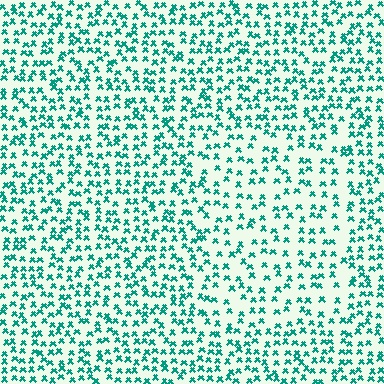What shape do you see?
I see a rectangle.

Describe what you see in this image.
The image contains small teal elements arranged at two different densities. A rectangle-shaped region is visible where the elements are less densely packed than the surrounding area.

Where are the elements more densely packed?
The elements are more densely packed outside the rectangle boundary.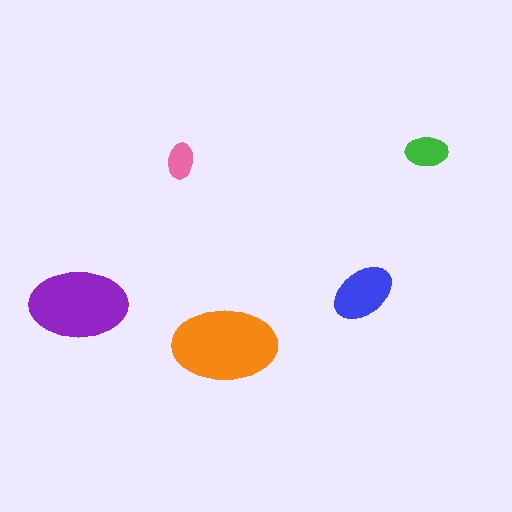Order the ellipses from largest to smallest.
the orange one, the purple one, the blue one, the green one, the pink one.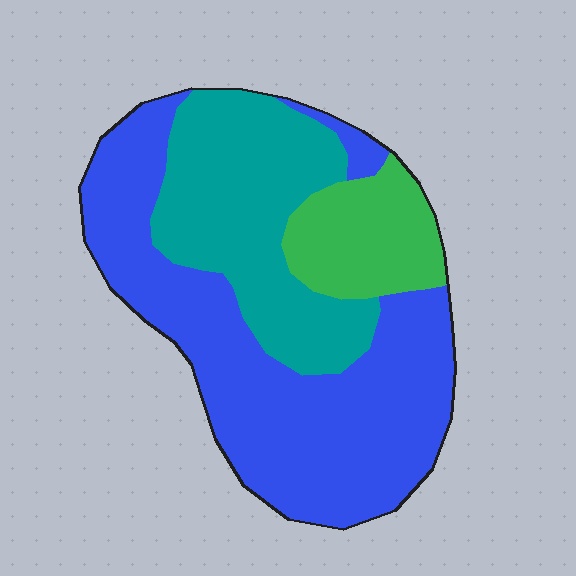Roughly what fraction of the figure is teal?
Teal takes up about one third (1/3) of the figure.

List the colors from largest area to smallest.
From largest to smallest: blue, teal, green.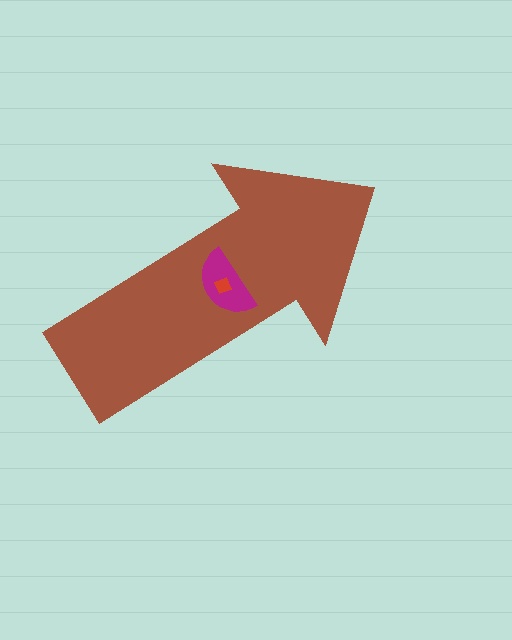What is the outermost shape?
The brown arrow.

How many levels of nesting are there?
3.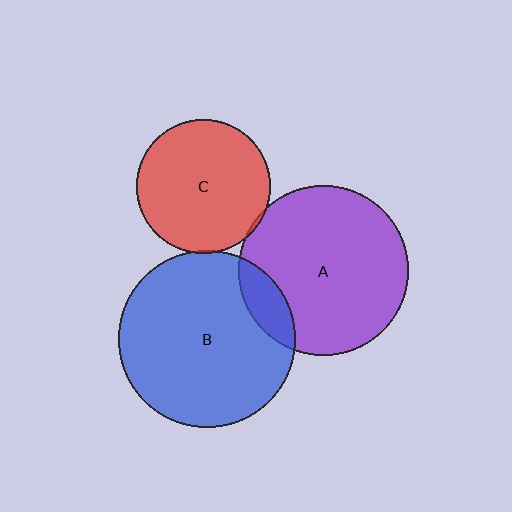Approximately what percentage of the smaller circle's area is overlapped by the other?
Approximately 5%.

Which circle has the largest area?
Circle B (blue).